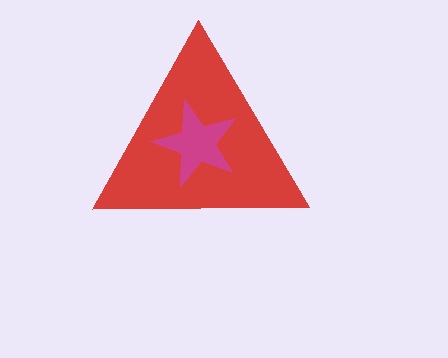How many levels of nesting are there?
2.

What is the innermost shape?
The magenta star.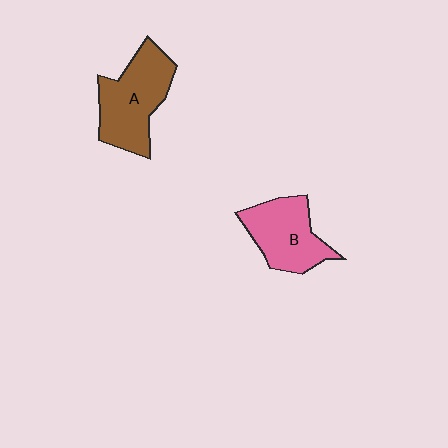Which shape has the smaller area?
Shape B (pink).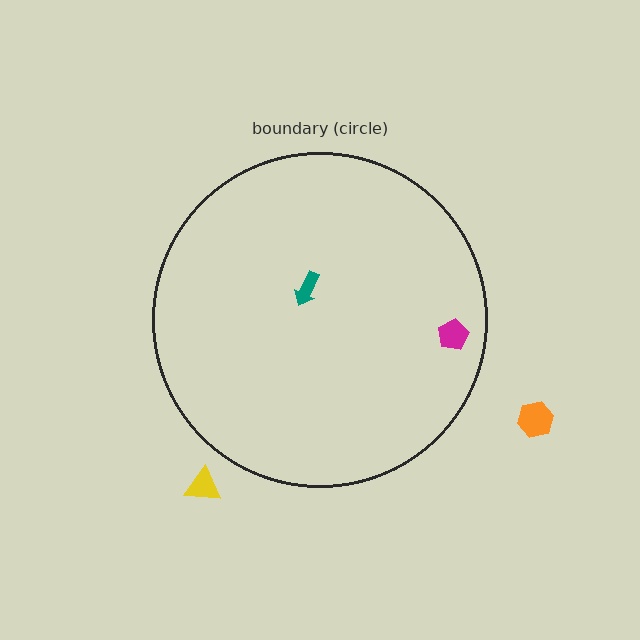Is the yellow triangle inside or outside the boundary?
Outside.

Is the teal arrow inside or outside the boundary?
Inside.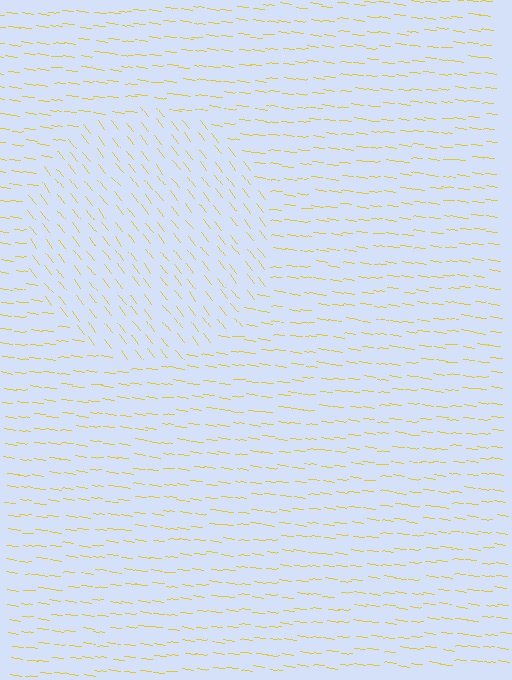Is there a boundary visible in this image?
Yes, there is a texture boundary formed by a change in line orientation.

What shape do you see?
I see a circle.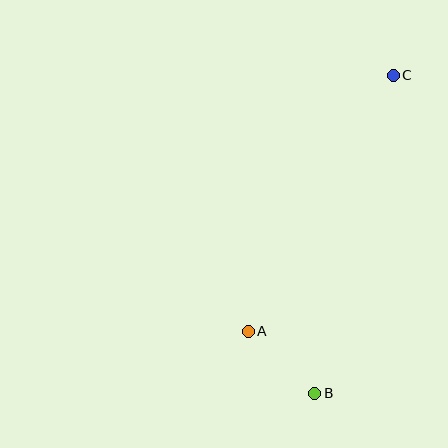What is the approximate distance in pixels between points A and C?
The distance between A and C is approximately 294 pixels.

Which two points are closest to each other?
Points A and B are closest to each other.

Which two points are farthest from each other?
Points B and C are farthest from each other.